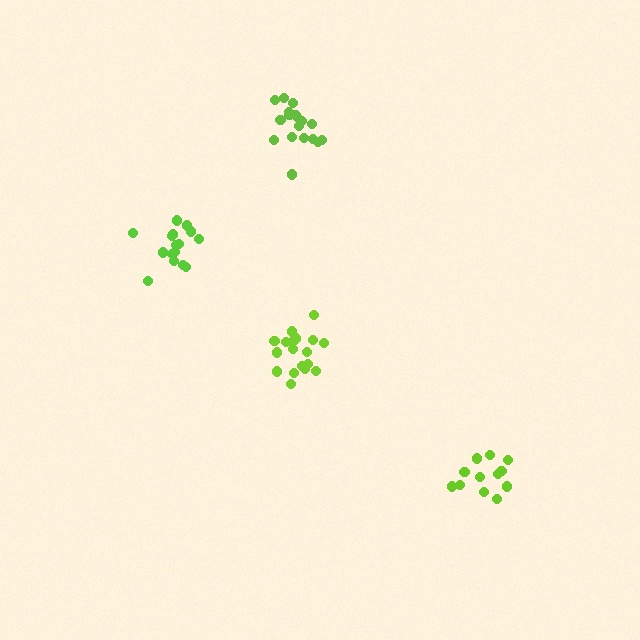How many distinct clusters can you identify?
There are 4 distinct clusters.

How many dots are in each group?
Group 1: 12 dots, Group 2: 17 dots, Group 3: 18 dots, Group 4: 18 dots (65 total).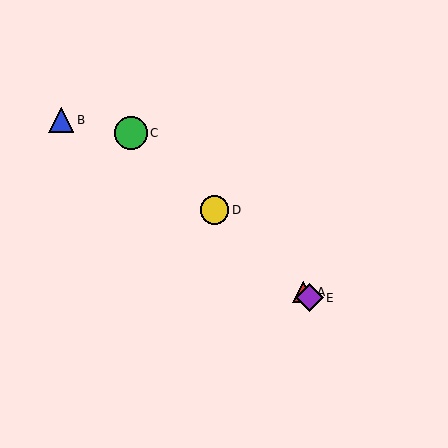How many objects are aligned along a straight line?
4 objects (A, C, D, E) are aligned along a straight line.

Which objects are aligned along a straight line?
Objects A, C, D, E are aligned along a straight line.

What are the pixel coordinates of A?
Object A is at (303, 292).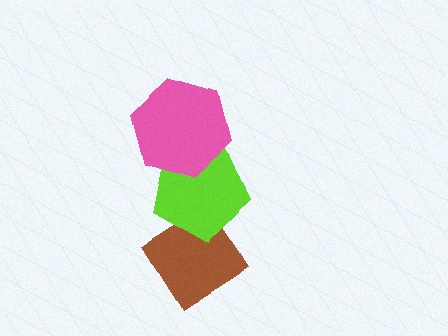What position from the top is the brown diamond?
The brown diamond is 3rd from the top.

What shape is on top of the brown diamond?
The lime pentagon is on top of the brown diamond.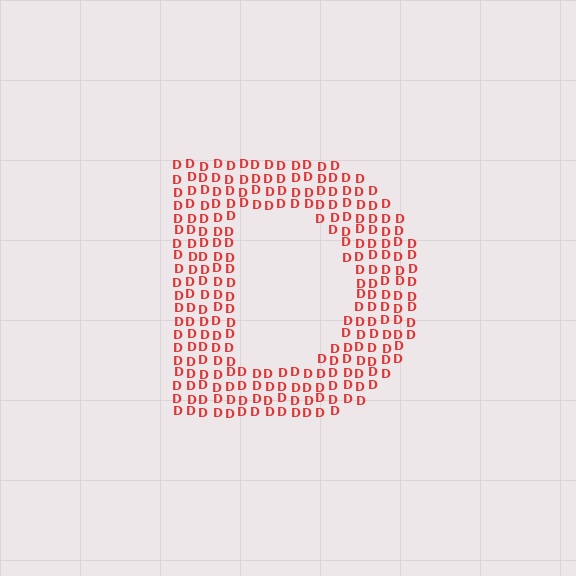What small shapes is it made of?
It is made of small letter D's.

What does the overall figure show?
The overall figure shows the letter D.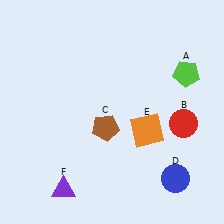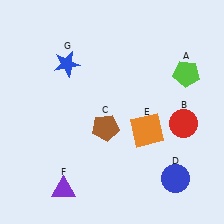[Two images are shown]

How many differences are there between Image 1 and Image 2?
There is 1 difference between the two images.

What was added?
A blue star (G) was added in Image 2.